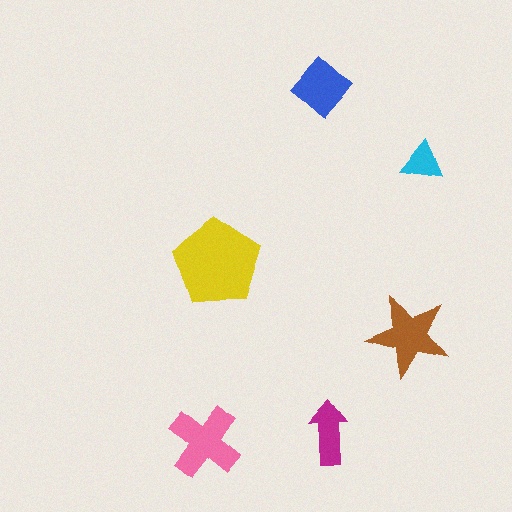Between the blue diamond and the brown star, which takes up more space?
The brown star.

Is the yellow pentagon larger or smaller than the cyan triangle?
Larger.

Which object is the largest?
The yellow pentagon.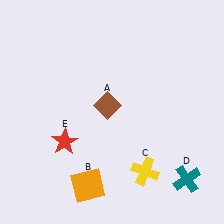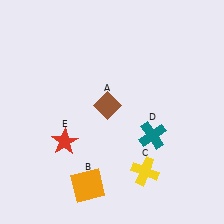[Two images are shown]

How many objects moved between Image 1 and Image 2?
1 object moved between the two images.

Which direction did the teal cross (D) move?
The teal cross (D) moved up.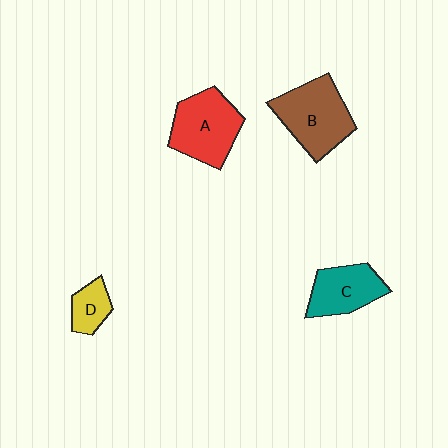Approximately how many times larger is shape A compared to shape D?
Approximately 2.4 times.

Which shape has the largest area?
Shape B (brown).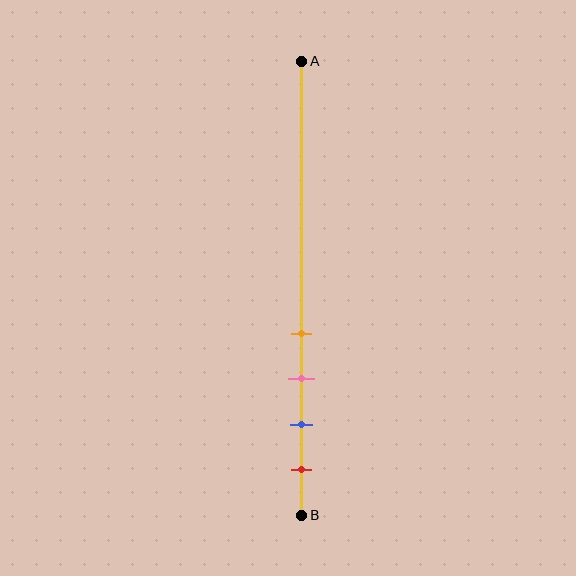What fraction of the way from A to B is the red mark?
The red mark is approximately 90% (0.9) of the way from A to B.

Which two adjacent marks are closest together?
The orange and pink marks are the closest adjacent pair.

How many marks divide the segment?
There are 4 marks dividing the segment.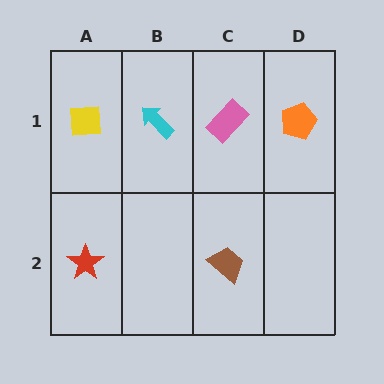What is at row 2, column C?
A brown trapezoid.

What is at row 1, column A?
A yellow square.